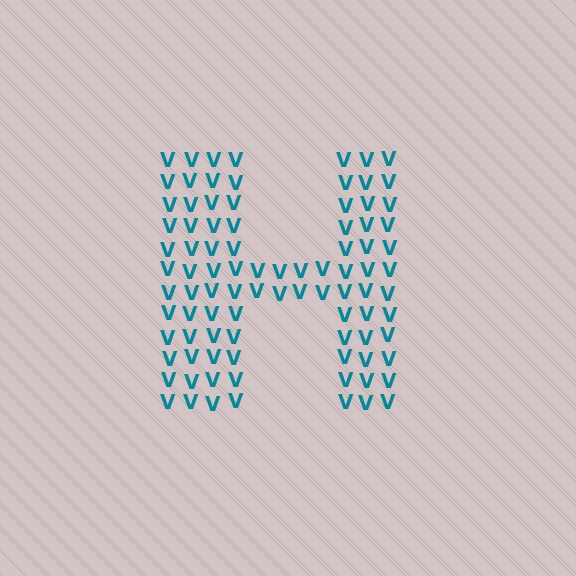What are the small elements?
The small elements are letter V's.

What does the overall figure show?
The overall figure shows the letter H.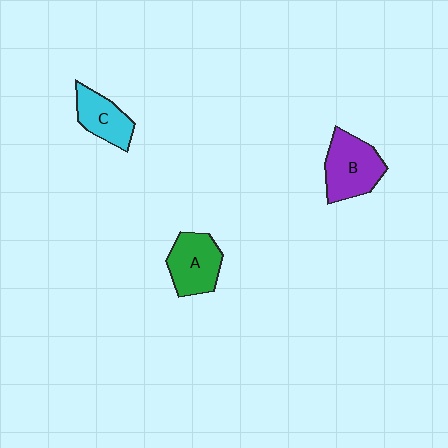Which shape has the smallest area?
Shape C (cyan).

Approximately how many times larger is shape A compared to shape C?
Approximately 1.2 times.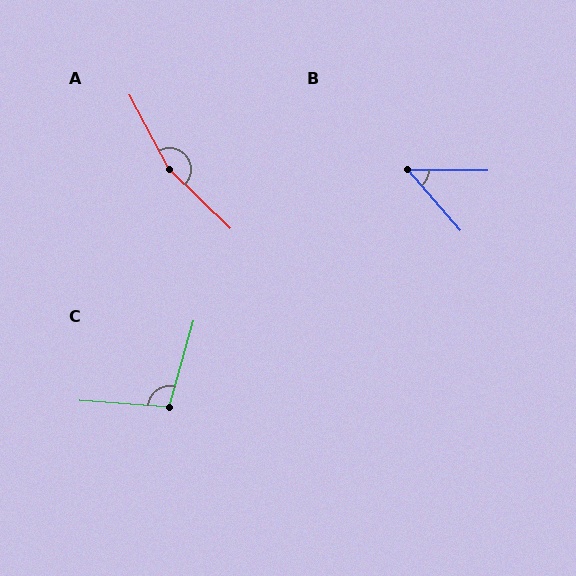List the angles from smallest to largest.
B (48°), C (101°), A (162°).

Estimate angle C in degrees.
Approximately 101 degrees.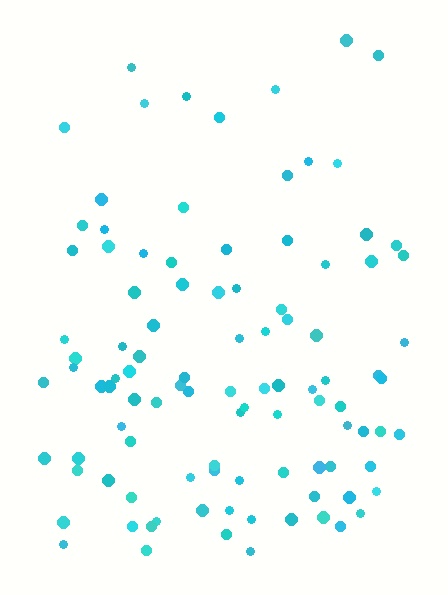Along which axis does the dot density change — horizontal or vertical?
Vertical.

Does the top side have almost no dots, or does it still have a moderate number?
Still a moderate number, just noticeably fewer than the bottom.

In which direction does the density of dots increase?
From top to bottom, with the bottom side densest.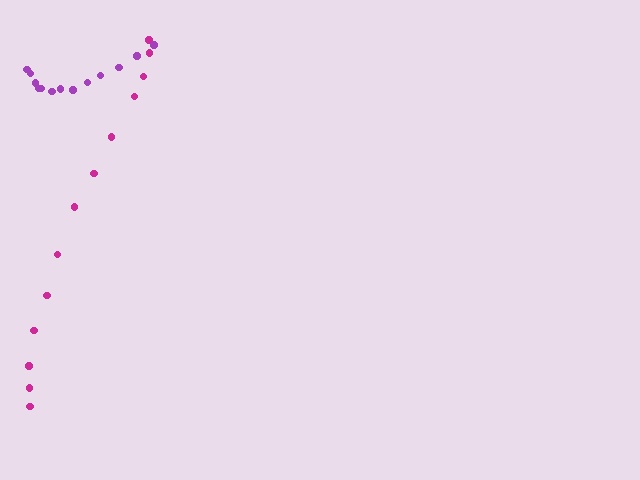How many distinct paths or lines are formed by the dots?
There are 2 distinct paths.